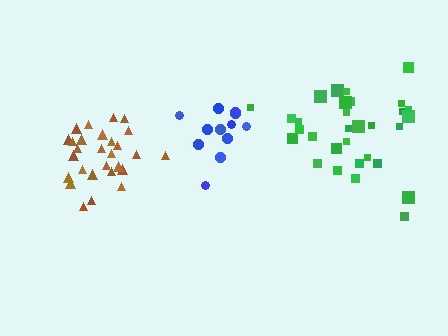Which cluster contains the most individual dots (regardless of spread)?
Green (32).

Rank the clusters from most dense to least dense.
brown, green, blue.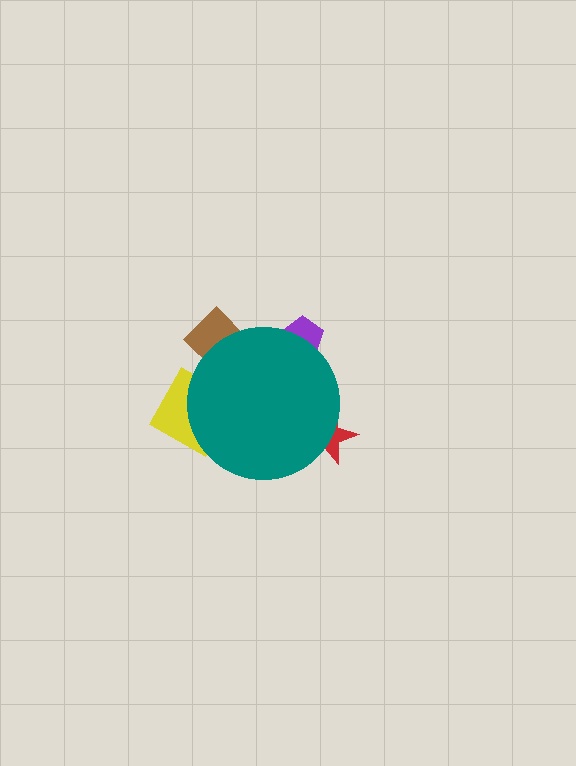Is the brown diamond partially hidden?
Yes, the brown diamond is partially hidden behind the teal circle.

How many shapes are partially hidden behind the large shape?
4 shapes are partially hidden.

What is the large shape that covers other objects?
A teal circle.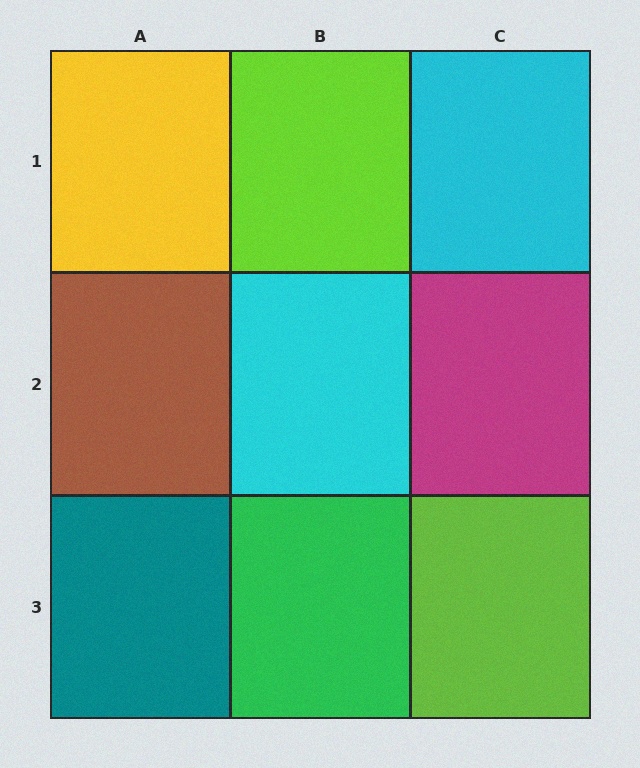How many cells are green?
1 cell is green.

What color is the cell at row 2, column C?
Magenta.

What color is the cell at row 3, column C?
Lime.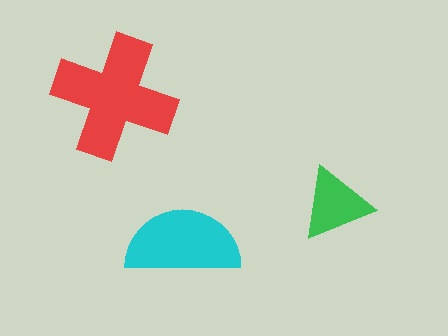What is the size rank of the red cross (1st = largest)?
1st.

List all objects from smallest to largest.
The green triangle, the cyan semicircle, the red cross.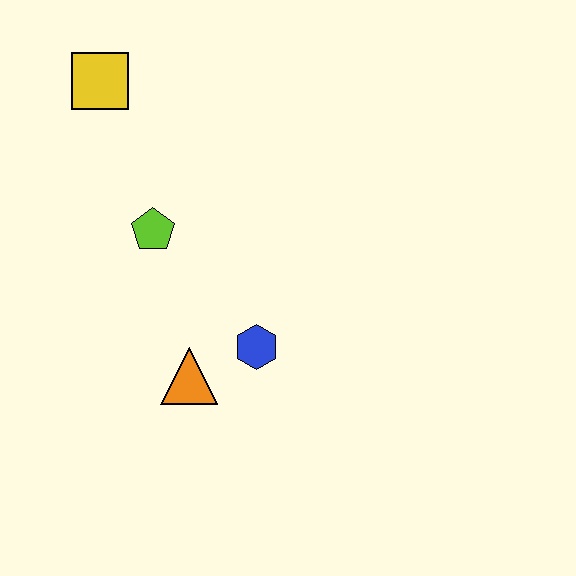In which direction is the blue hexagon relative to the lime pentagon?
The blue hexagon is below the lime pentagon.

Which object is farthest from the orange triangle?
The yellow square is farthest from the orange triangle.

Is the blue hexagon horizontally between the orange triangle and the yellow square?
No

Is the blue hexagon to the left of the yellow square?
No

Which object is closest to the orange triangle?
The blue hexagon is closest to the orange triangle.